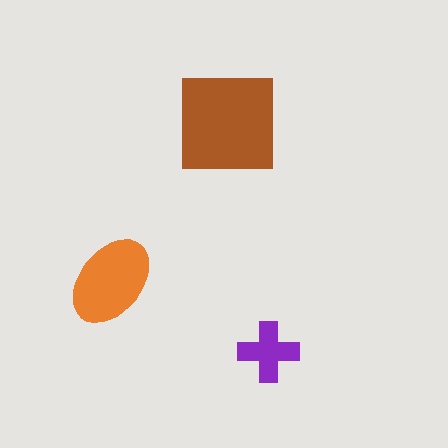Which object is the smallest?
The purple cross.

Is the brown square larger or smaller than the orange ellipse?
Larger.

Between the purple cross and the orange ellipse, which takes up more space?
The orange ellipse.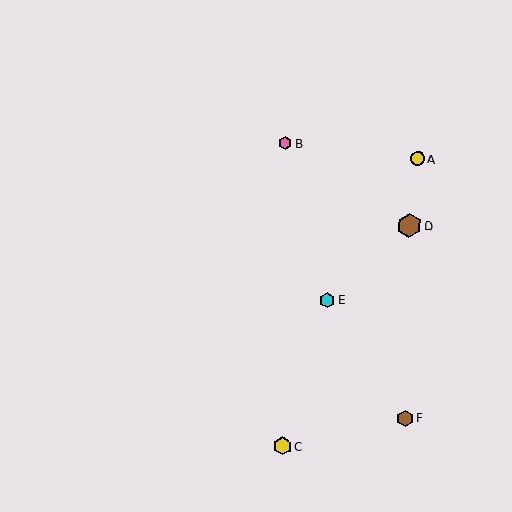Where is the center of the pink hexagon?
The center of the pink hexagon is at (285, 143).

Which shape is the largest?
The brown hexagon (labeled D) is the largest.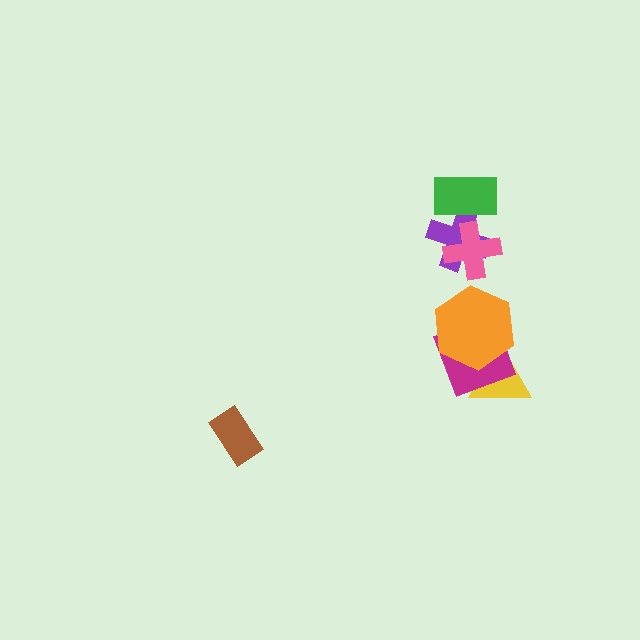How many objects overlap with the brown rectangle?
0 objects overlap with the brown rectangle.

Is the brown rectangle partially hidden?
No, no other shape covers it.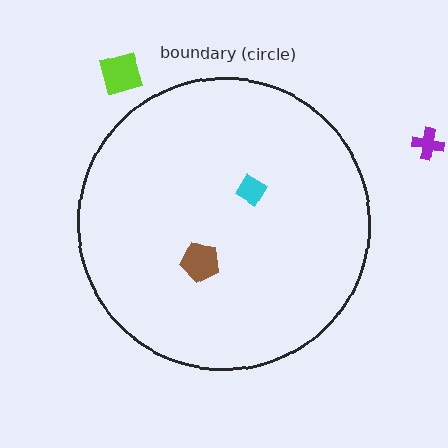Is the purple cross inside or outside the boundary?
Outside.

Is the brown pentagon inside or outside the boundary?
Inside.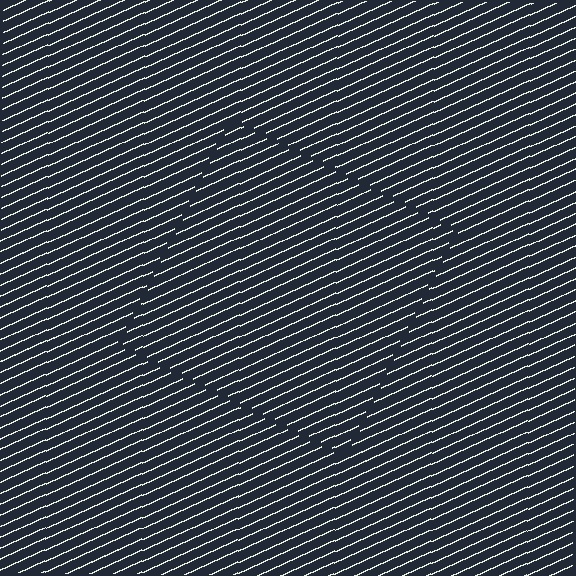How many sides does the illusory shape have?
4 sides — the line-ends trace a square.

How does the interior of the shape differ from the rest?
The interior of the shape contains the same grating, shifted by half a period — the contour is defined by the phase discontinuity where line-ends from the inner and outer gratings abut.